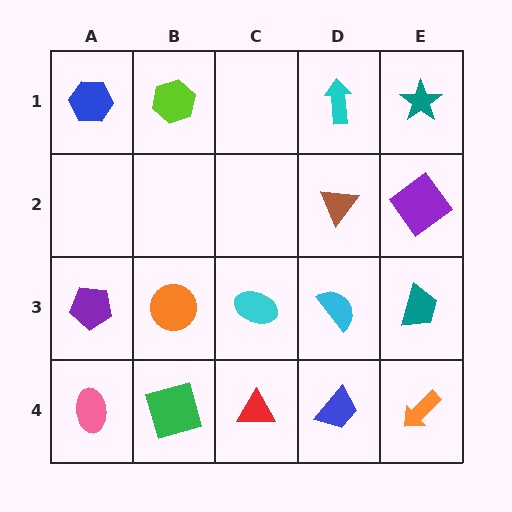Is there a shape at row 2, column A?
No, that cell is empty.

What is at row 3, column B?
An orange circle.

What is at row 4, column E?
An orange arrow.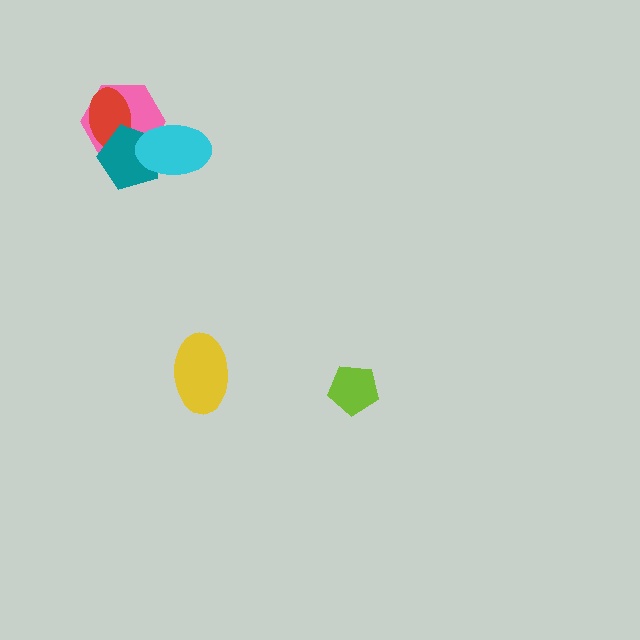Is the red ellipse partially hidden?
Yes, it is partially covered by another shape.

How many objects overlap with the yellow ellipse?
0 objects overlap with the yellow ellipse.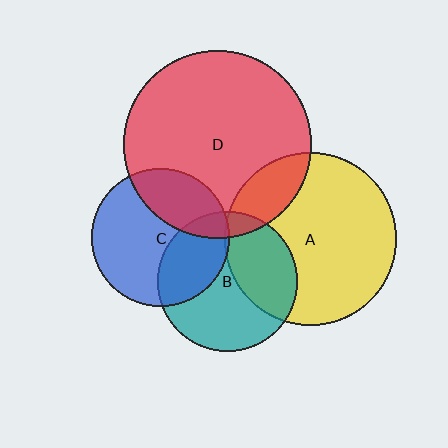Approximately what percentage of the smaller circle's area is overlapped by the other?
Approximately 5%.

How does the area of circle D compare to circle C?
Approximately 1.9 times.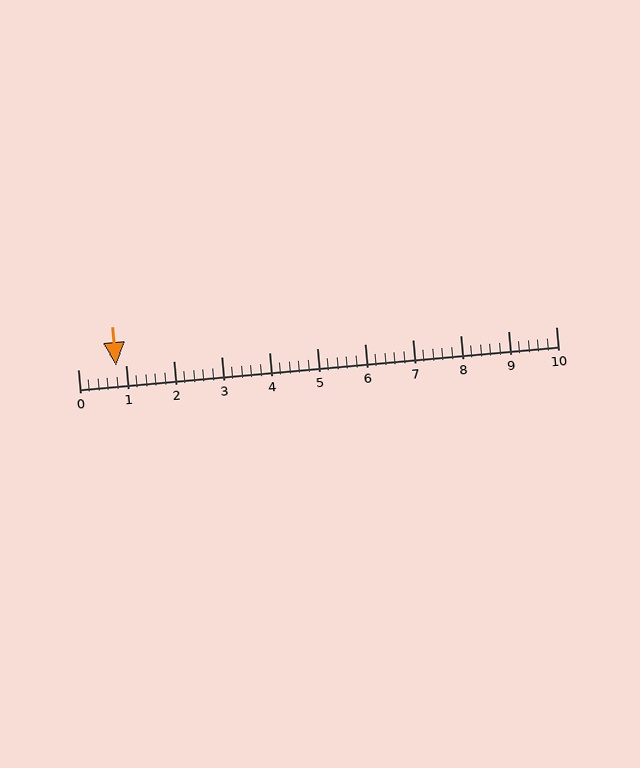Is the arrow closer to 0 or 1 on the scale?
The arrow is closer to 1.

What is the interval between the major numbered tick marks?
The major tick marks are spaced 1 units apart.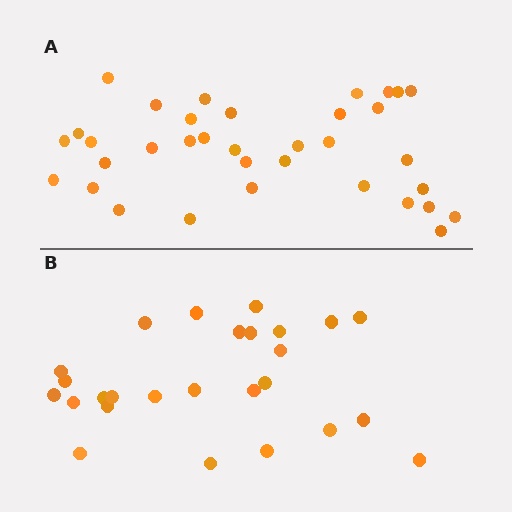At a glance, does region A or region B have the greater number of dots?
Region A (the top region) has more dots.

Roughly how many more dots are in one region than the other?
Region A has roughly 8 or so more dots than region B.